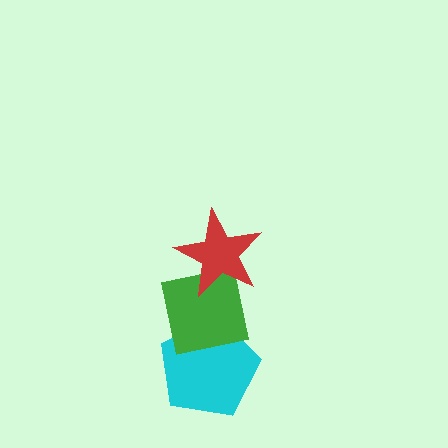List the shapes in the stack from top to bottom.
From top to bottom: the red star, the green square, the cyan pentagon.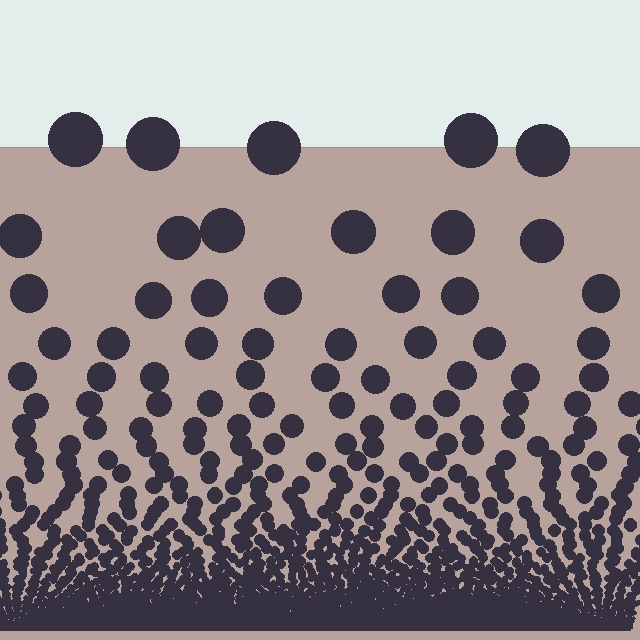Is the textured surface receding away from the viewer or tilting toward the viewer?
The surface appears to tilt toward the viewer. Texture elements get larger and sparser toward the top.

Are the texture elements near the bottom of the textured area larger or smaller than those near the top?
Smaller. The gradient is inverted — elements near the bottom are smaller and denser.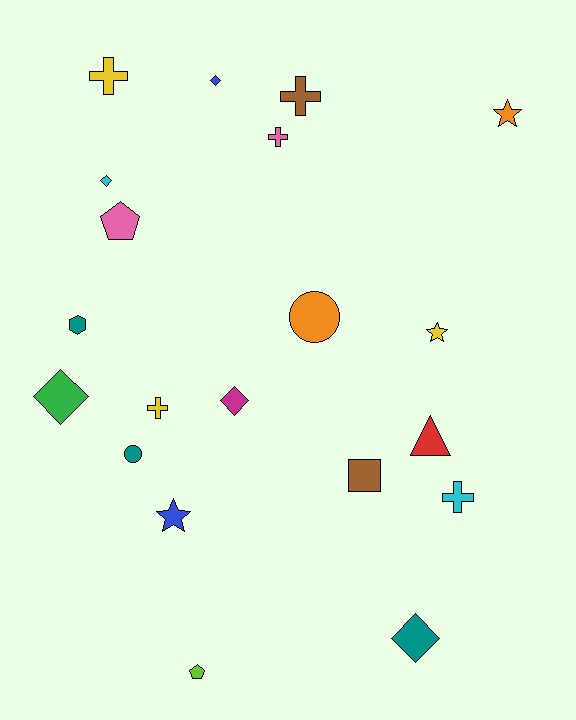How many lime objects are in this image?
There is 1 lime object.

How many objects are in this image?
There are 20 objects.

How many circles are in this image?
There are 2 circles.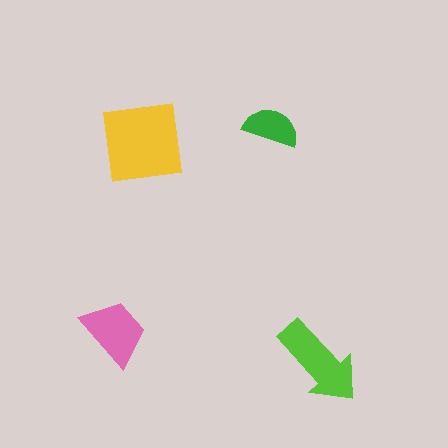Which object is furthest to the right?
The lime arrow is rightmost.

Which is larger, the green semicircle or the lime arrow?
The lime arrow.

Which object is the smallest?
The green semicircle.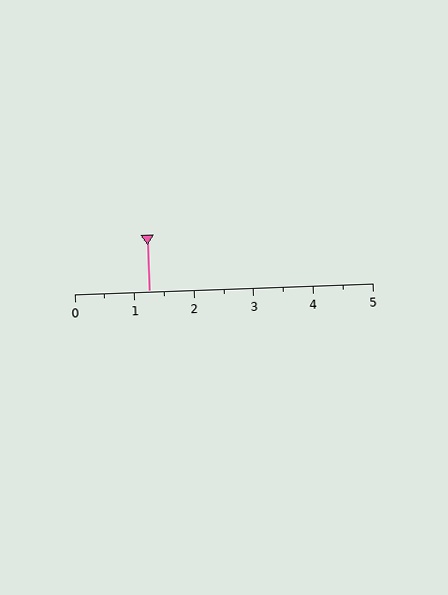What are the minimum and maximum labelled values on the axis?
The axis runs from 0 to 5.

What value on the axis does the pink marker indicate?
The marker indicates approximately 1.2.